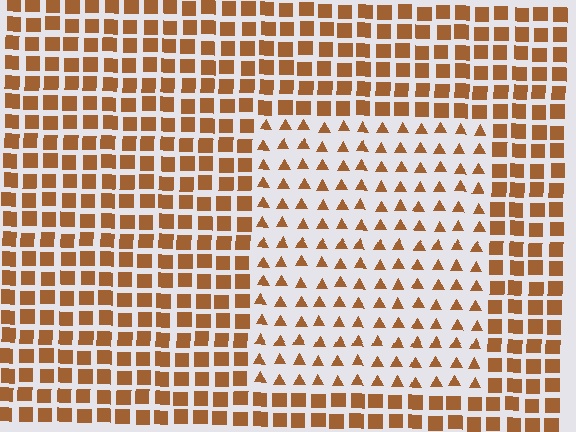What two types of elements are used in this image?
The image uses triangles inside the rectangle region and squares outside it.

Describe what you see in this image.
The image is filled with small brown elements arranged in a uniform grid. A rectangle-shaped region contains triangles, while the surrounding area contains squares. The boundary is defined purely by the change in element shape.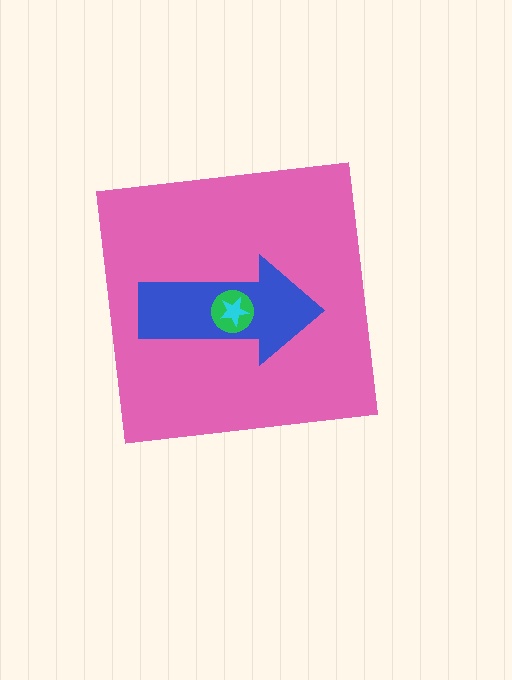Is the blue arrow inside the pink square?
Yes.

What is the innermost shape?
The cyan star.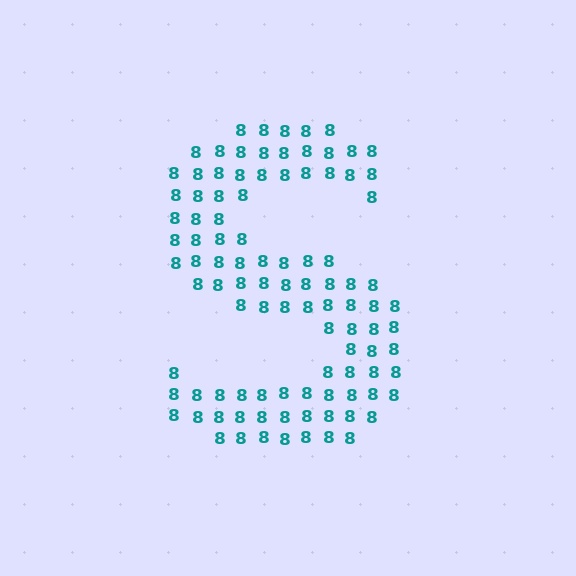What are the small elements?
The small elements are digit 8's.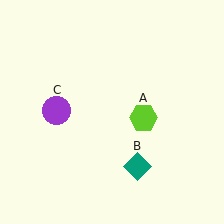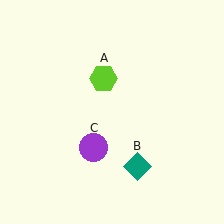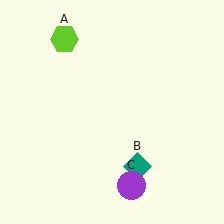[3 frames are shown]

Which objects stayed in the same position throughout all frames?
Teal diamond (object B) remained stationary.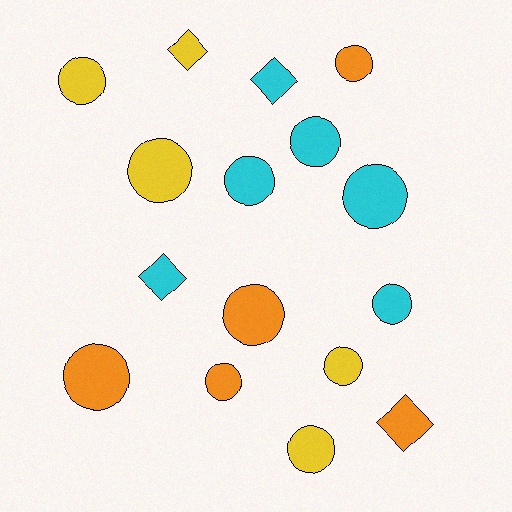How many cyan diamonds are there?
There are 2 cyan diamonds.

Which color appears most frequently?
Cyan, with 6 objects.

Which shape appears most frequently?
Circle, with 12 objects.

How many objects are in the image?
There are 16 objects.